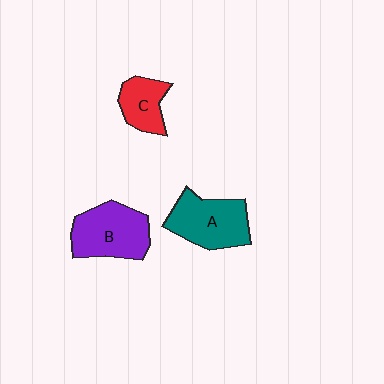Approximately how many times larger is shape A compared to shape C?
Approximately 1.7 times.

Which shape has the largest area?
Shape B (purple).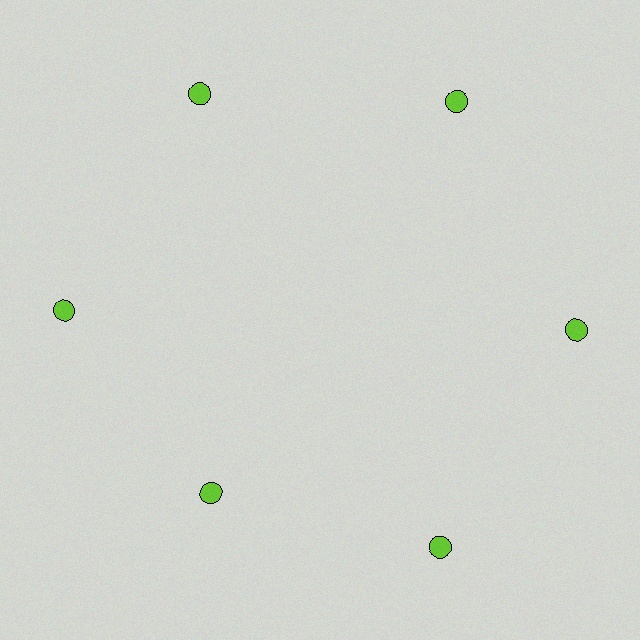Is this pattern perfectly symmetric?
No. The 6 lime circles are arranged in a ring, but one element near the 7 o'clock position is pulled inward toward the center, breaking the 6-fold rotational symmetry.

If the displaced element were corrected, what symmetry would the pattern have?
It would have 6-fold rotational symmetry — the pattern would map onto itself every 60 degrees.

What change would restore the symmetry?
The symmetry would be restored by moving it outward, back onto the ring so that all 6 circles sit at equal angles and equal distance from the center.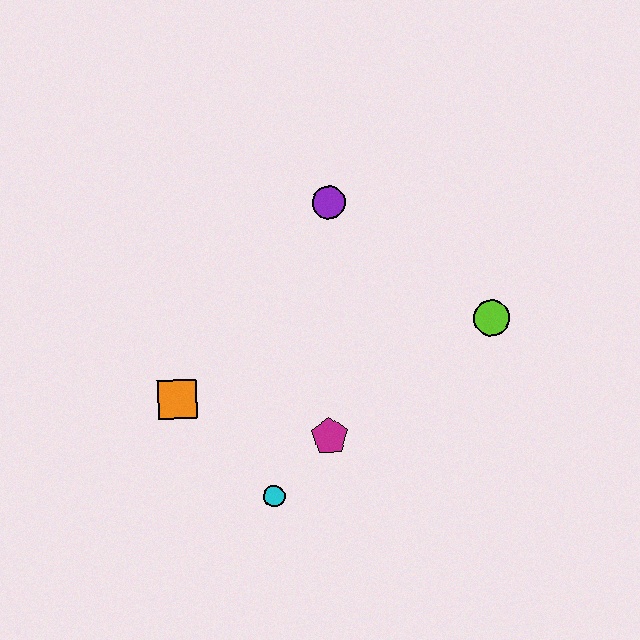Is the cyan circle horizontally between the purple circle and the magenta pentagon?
No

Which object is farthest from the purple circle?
The cyan circle is farthest from the purple circle.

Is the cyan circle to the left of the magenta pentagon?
Yes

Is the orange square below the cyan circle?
No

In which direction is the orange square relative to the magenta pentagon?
The orange square is to the left of the magenta pentagon.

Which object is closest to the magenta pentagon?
The cyan circle is closest to the magenta pentagon.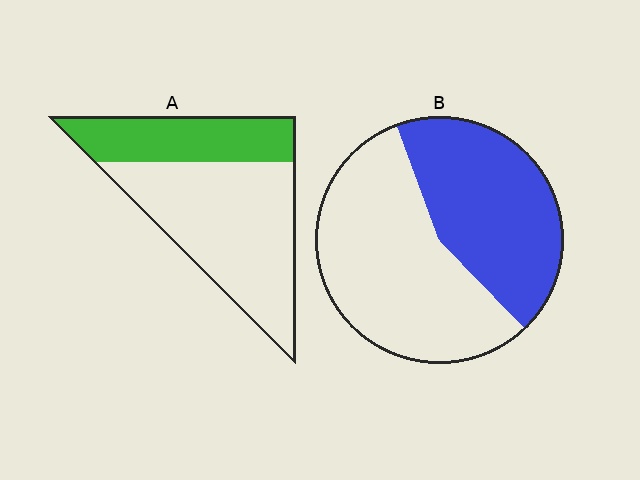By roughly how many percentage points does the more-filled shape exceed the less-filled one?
By roughly 10 percentage points (B over A).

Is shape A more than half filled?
No.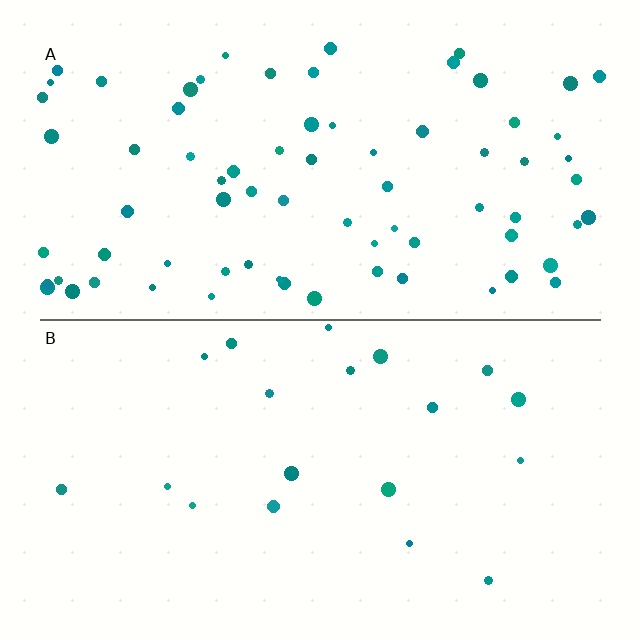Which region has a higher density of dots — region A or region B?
A (the top).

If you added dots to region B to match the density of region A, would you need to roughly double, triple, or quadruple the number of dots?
Approximately quadruple.